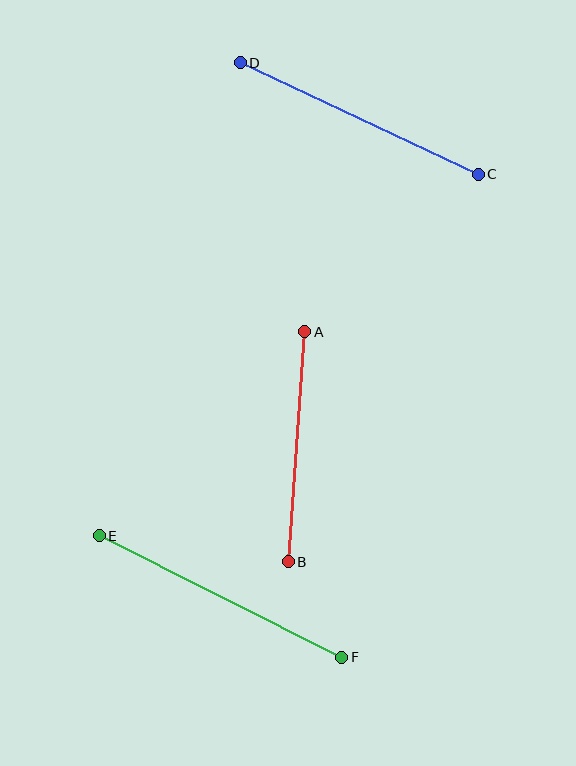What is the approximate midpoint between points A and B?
The midpoint is at approximately (296, 447) pixels.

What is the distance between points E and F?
The distance is approximately 271 pixels.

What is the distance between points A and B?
The distance is approximately 231 pixels.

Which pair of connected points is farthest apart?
Points E and F are farthest apart.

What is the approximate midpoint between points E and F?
The midpoint is at approximately (221, 597) pixels.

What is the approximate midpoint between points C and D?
The midpoint is at approximately (359, 118) pixels.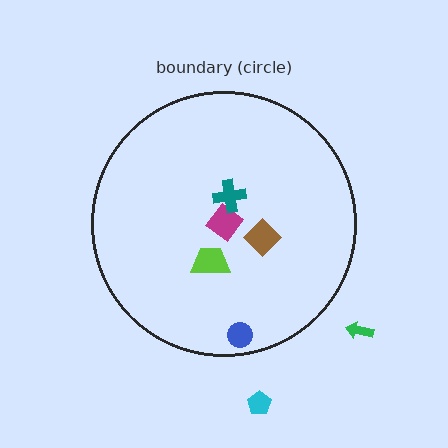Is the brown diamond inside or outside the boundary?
Inside.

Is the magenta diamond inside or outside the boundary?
Inside.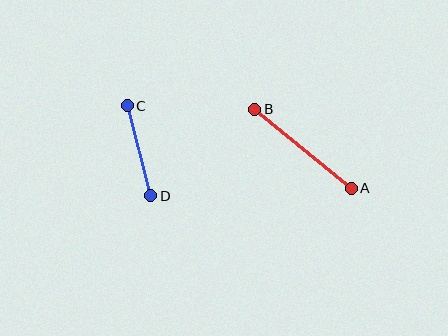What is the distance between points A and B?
The distance is approximately 125 pixels.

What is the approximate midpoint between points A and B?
The midpoint is at approximately (303, 149) pixels.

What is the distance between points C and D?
The distance is approximately 93 pixels.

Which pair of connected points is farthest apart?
Points A and B are farthest apart.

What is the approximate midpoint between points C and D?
The midpoint is at approximately (139, 151) pixels.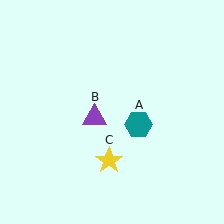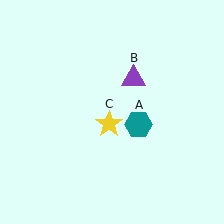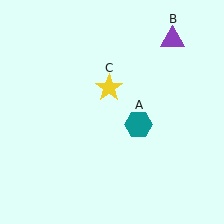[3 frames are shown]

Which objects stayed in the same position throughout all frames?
Teal hexagon (object A) remained stationary.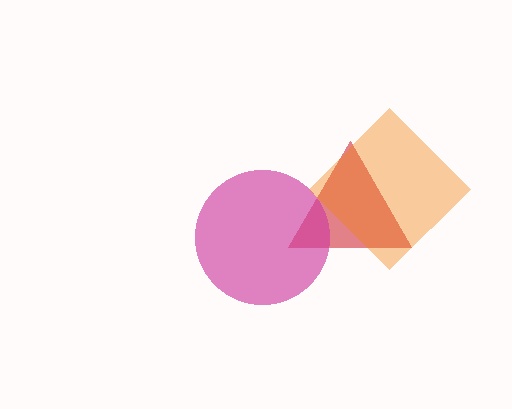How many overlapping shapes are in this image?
There are 3 overlapping shapes in the image.